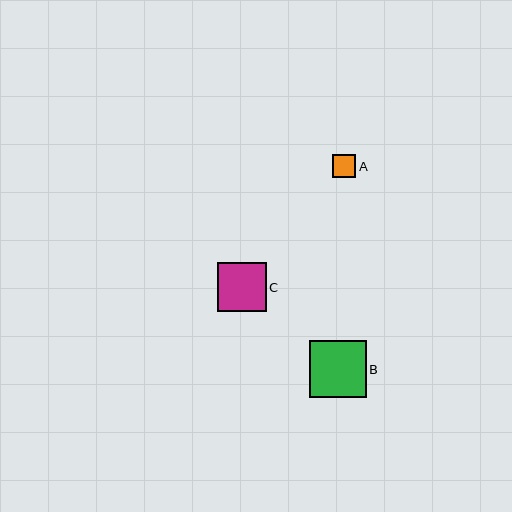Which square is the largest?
Square B is the largest with a size of approximately 57 pixels.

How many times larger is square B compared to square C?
Square B is approximately 1.2 times the size of square C.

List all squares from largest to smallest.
From largest to smallest: B, C, A.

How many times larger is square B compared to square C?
Square B is approximately 1.2 times the size of square C.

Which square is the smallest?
Square A is the smallest with a size of approximately 23 pixels.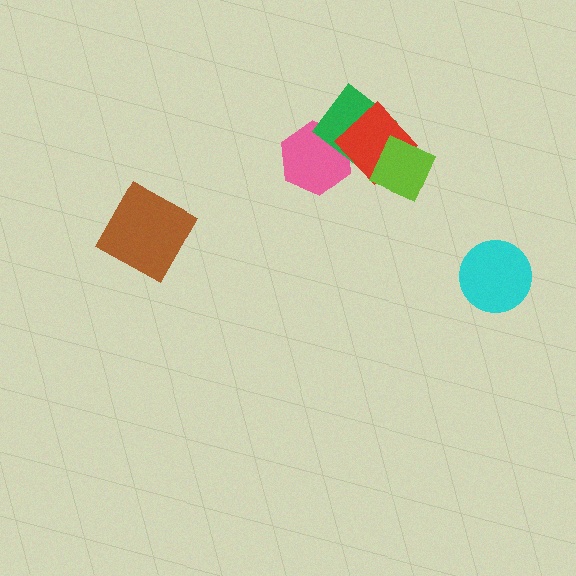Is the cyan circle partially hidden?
No, no other shape covers it.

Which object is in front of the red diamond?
The lime square is in front of the red diamond.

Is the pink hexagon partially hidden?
Yes, it is partially covered by another shape.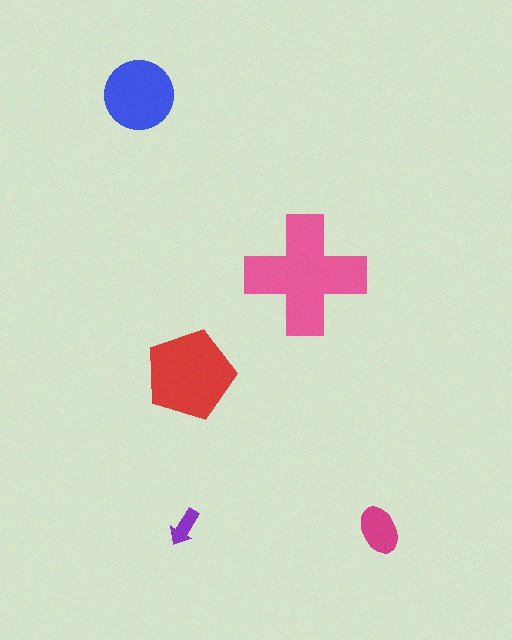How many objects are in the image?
There are 5 objects in the image.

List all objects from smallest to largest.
The purple arrow, the magenta ellipse, the blue circle, the red pentagon, the pink cross.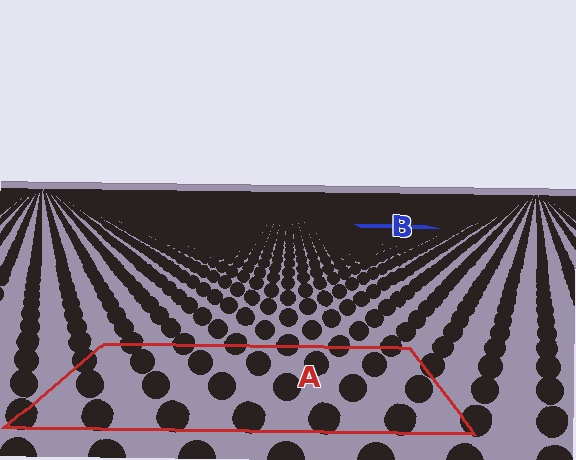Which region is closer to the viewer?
Region A is closer. The texture elements there are larger and more spread out.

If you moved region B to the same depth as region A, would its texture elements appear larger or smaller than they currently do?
They would appear larger. At a closer depth, the same texture elements are projected at a bigger on-screen size.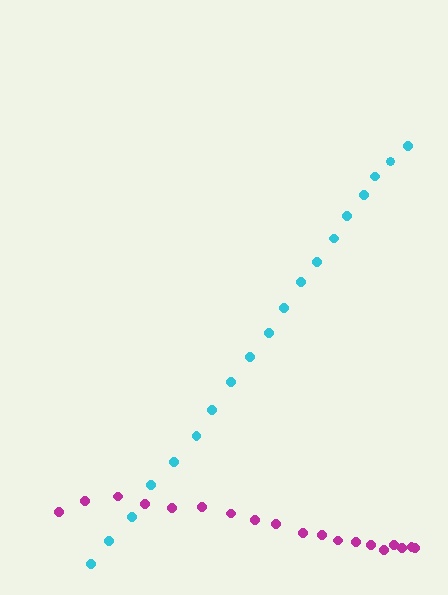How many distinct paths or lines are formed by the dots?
There are 2 distinct paths.